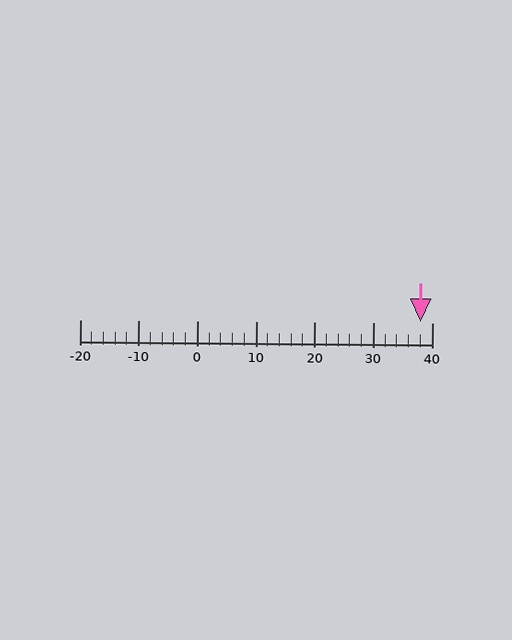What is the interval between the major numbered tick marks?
The major tick marks are spaced 10 units apart.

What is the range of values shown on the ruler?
The ruler shows values from -20 to 40.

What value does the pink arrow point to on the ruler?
The pink arrow points to approximately 38.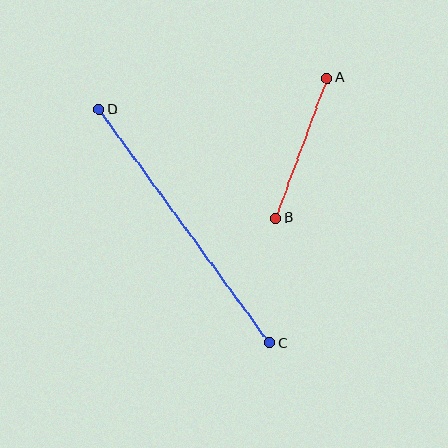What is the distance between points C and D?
The distance is approximately 289 pixels.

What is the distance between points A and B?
The distance is approximately 149 pixels.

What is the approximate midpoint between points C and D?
The midpoint is at approximately (184, 226) pixels.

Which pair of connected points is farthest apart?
Points C and D are farthest apart.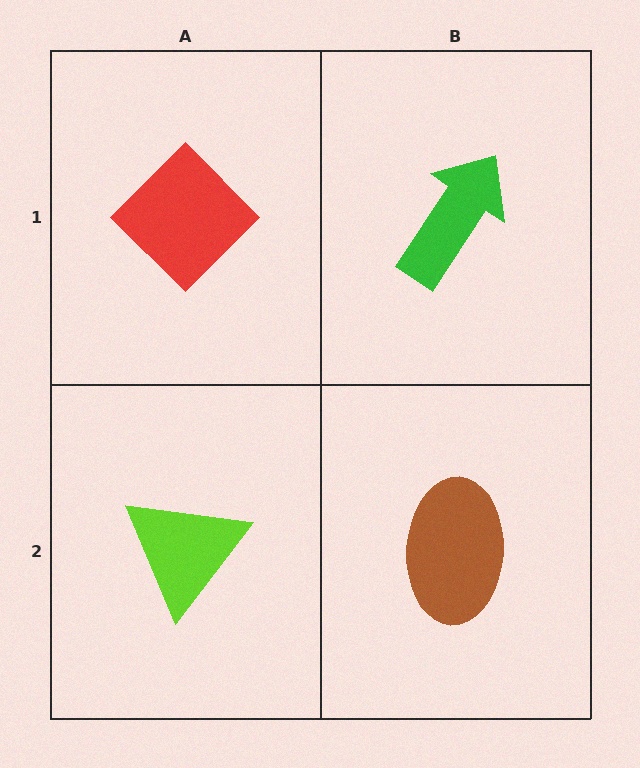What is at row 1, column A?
A red diamond.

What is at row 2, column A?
A lime triangle.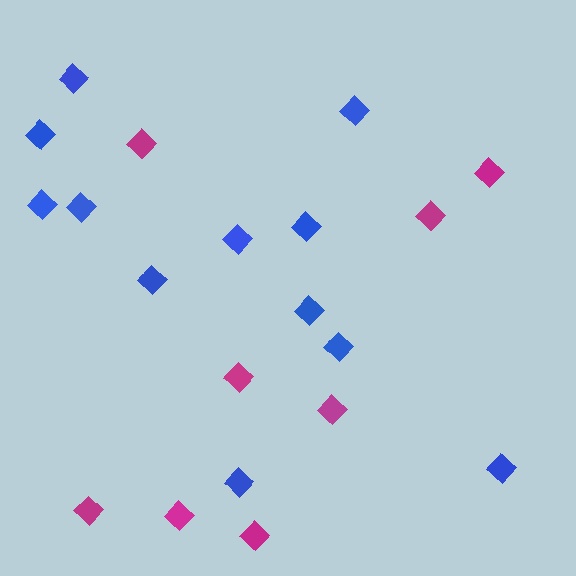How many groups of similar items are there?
There are 2 groups: one group of magenta diamonds (8) and one group of blue diamonds (12).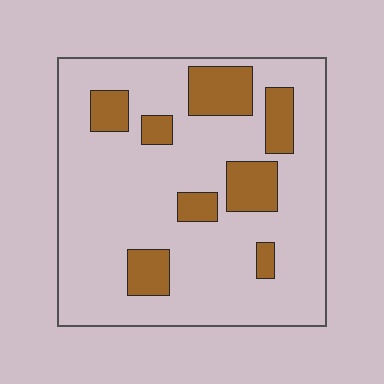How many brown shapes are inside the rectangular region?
8.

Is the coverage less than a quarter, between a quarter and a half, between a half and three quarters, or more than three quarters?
Less than a quarter.